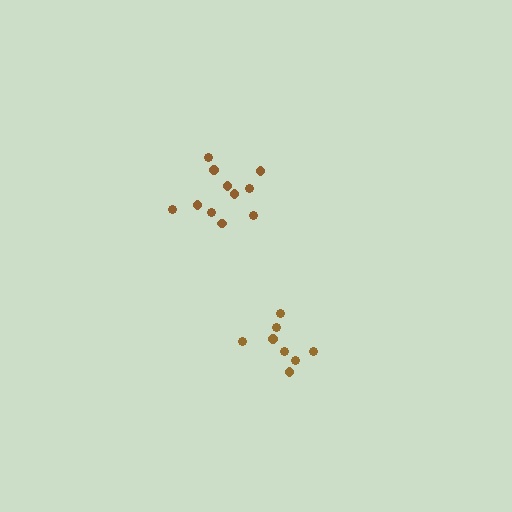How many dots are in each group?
Group 1: 11 dots, Group 2: 8 dots (19 total).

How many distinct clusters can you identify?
There are 2 distinct clusters.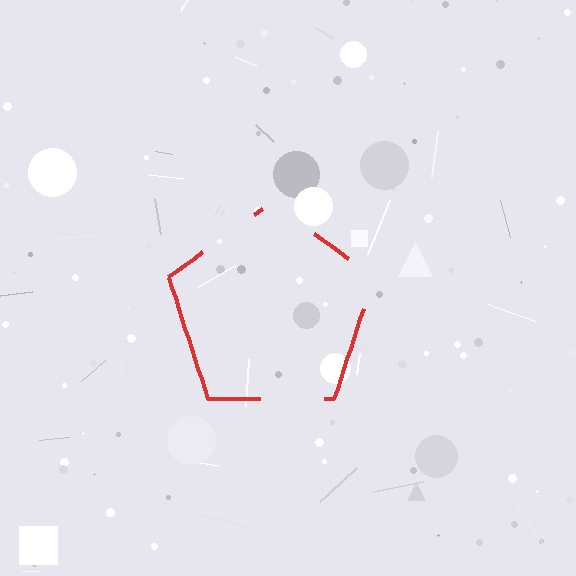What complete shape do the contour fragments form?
The contour fragments form a pentagon.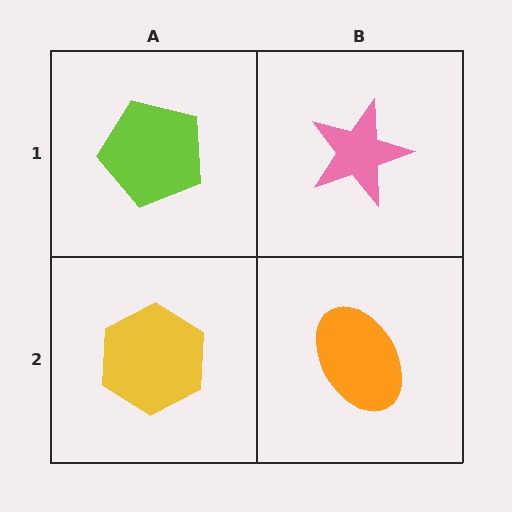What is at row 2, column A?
A yellow hexagon.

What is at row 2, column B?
An orange ellipse.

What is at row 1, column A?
A lime pentagon.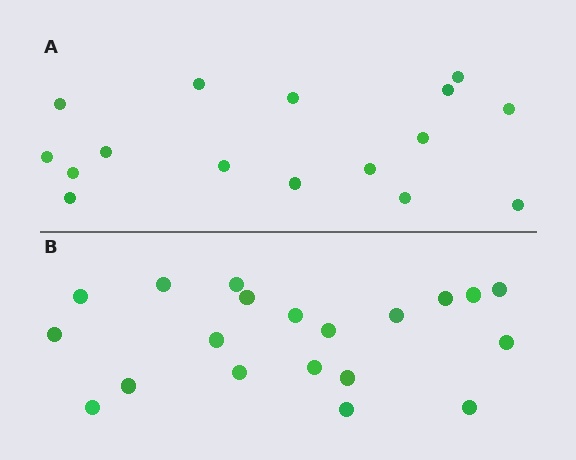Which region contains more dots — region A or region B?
Region B (the bottom region) has more dots.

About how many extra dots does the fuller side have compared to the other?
Region B has about 4 more dots than region A.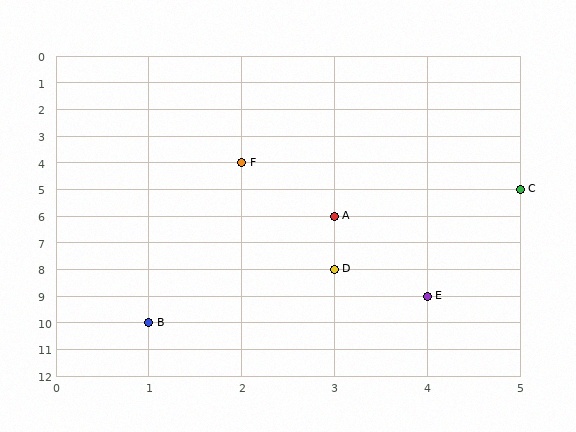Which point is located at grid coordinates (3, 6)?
Point A is at (3, 6).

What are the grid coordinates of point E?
Point E is at grid coordinates (4, 9).